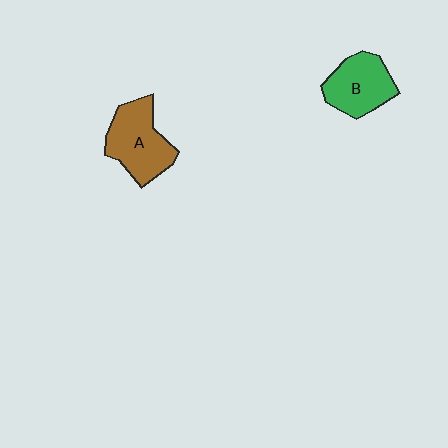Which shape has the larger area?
Shape A (brown).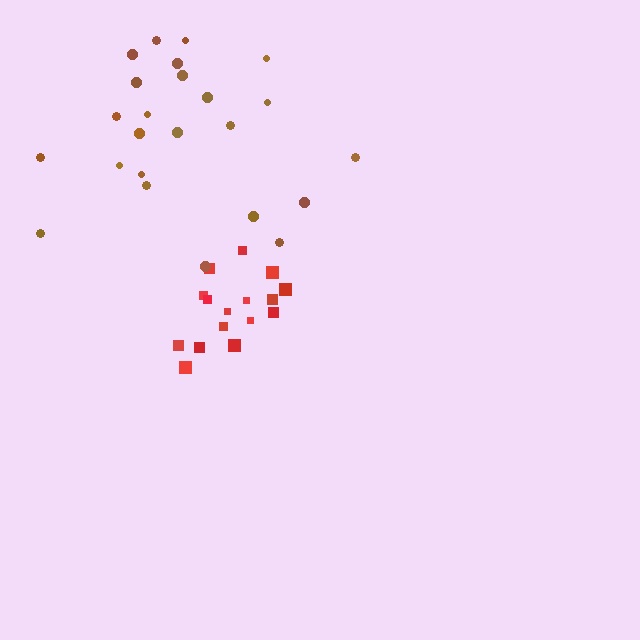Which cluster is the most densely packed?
Red.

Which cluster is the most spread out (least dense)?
Brown.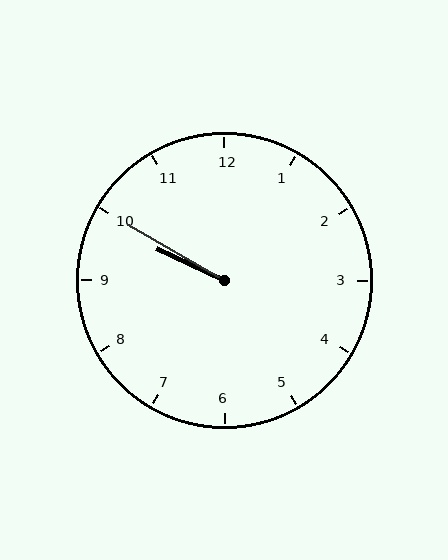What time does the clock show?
9:50.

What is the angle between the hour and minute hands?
Approximately 5 degrees.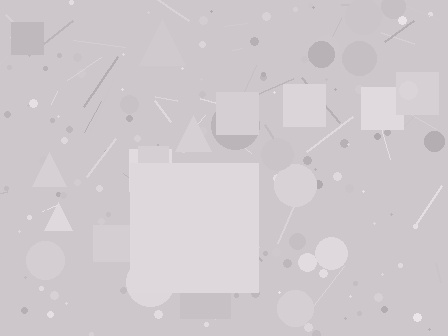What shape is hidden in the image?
A square is hidden in the image.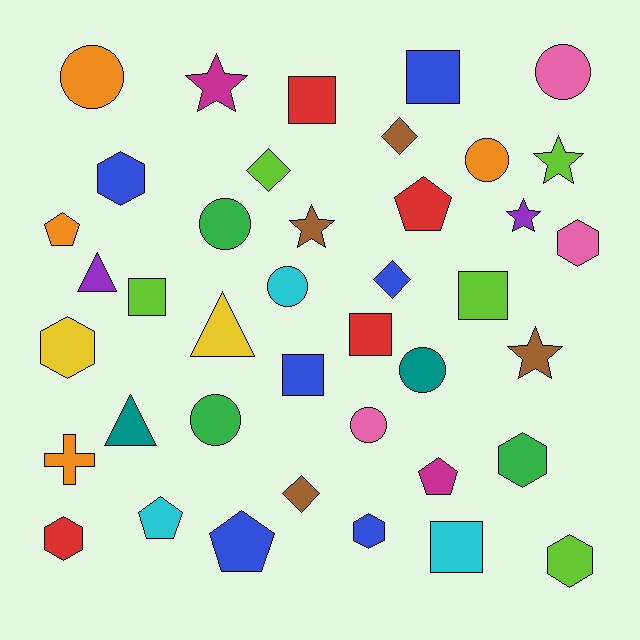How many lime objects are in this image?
There are 5 lime objects.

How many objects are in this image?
There are 40 objects.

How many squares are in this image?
There are 7 squares.